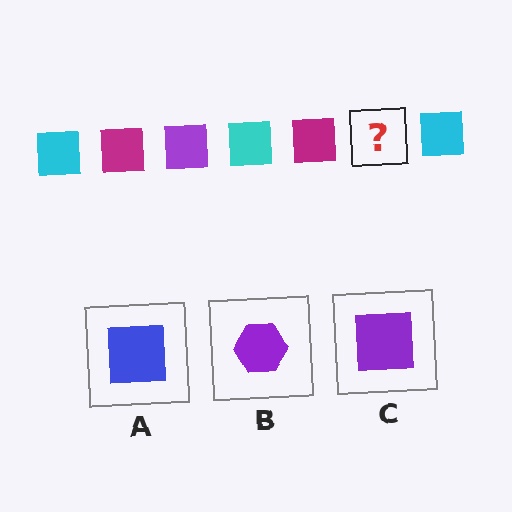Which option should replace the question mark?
Option C.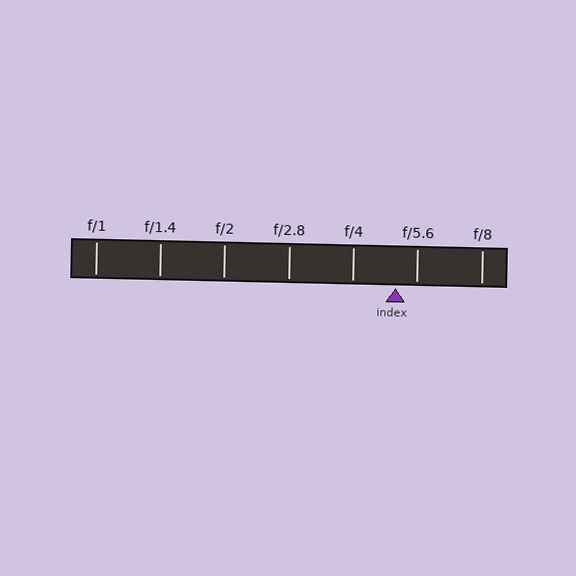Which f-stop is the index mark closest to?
The index mark is closest to f/5.6.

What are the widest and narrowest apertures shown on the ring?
The widest aperture shown is f/1 and the narrowest is f/8.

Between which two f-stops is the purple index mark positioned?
The index mark is between f/4 and f/5.6.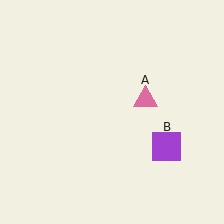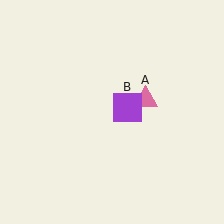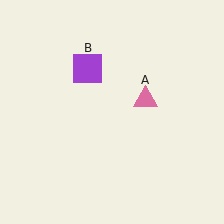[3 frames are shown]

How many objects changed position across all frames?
1 object changed position: purple square (object B).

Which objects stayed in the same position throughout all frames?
Pink triangle (object A) remained stationary.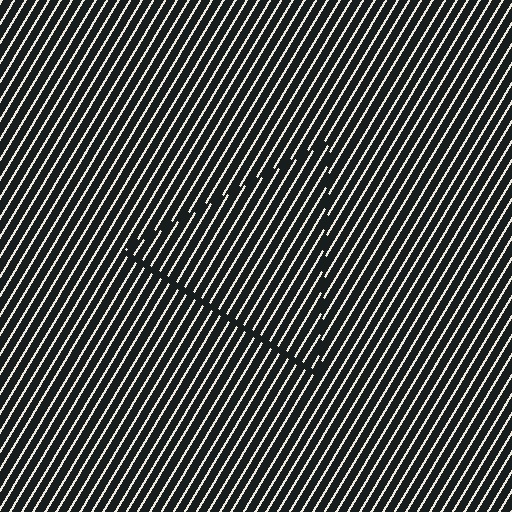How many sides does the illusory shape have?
3 sides — the line-ends trace a triangle.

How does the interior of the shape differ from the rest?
The interior of the shape contains the same grating, shifted by half a period — the contour is defined by the phase discontinuity where line-ends from the inner and outer gratings abut.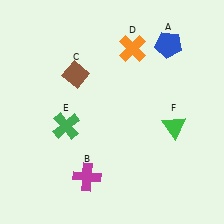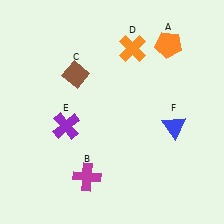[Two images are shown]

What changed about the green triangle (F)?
In Image 1, F is green. In Image 2, it changed to blue.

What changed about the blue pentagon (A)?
In Image 1, A is blue. In Image 2, it changed to orange.